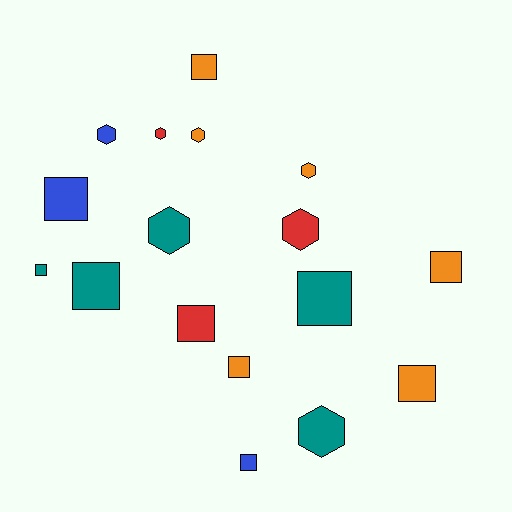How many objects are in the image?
There are 17 objects.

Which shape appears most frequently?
Square, with 10 objects.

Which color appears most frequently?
Orange, with 6 objects.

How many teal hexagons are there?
There are 2 teal hexagons.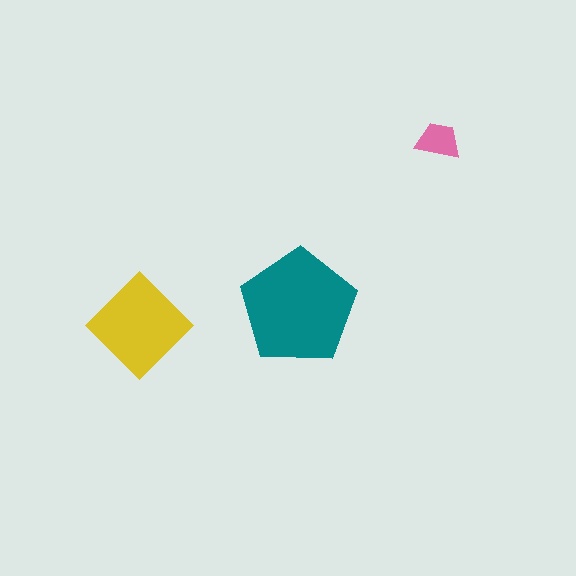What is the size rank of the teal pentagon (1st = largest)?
1st.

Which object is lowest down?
The yellow diamond is bottommost.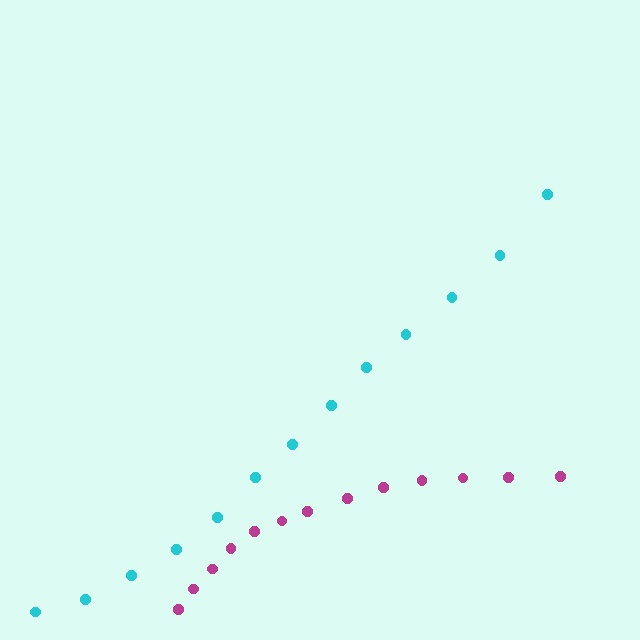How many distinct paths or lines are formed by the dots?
There are 2 distinct paths.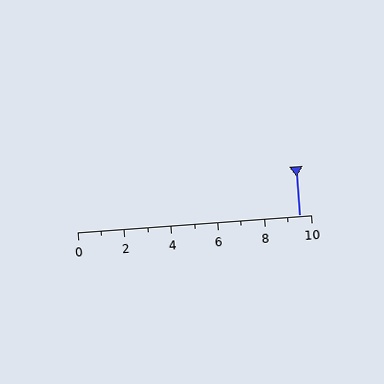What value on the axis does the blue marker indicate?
The marker indicates approximately 9.5.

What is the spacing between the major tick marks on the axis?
The major ticks are spaced 2 apart.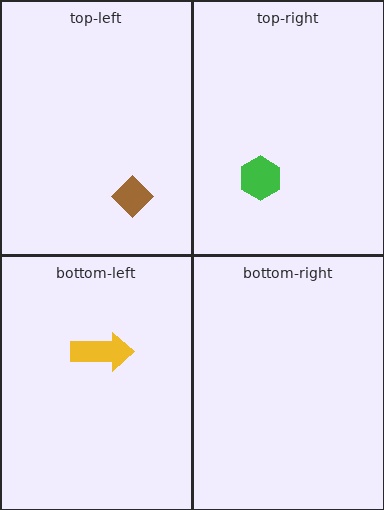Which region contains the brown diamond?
The top-left region.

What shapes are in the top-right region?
The green hexagon.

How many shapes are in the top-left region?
1.